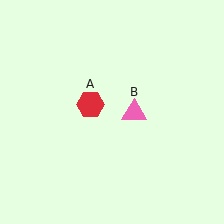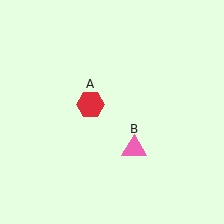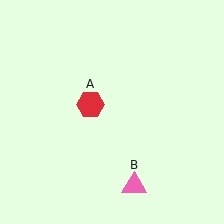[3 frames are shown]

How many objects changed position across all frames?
1 object changed position: pink triangle (object B).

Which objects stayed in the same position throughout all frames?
Red hexagon (object A) remained stationary.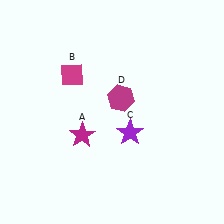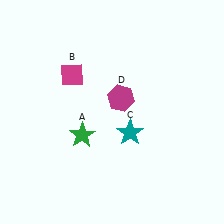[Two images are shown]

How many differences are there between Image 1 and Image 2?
There are 2 differences between the two images.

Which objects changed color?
A changed from magenta to green. C changed from purple to teal.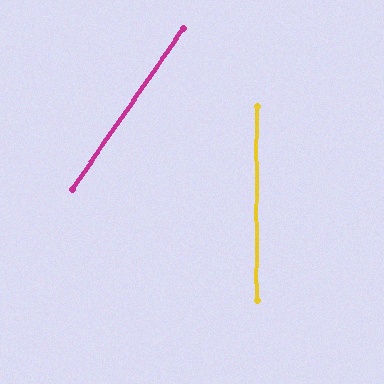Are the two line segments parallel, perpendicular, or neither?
Neither parallel nor perpendicular — they differ by about 35°.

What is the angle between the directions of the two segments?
Approximately 35 degrees.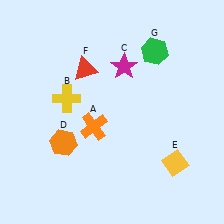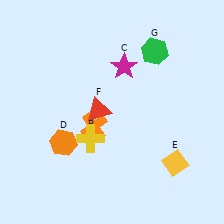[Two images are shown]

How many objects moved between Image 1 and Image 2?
2 objects moved between the two images.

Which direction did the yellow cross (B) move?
The yellow cross (B) moved down.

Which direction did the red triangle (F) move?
The red triangle (F) moved down.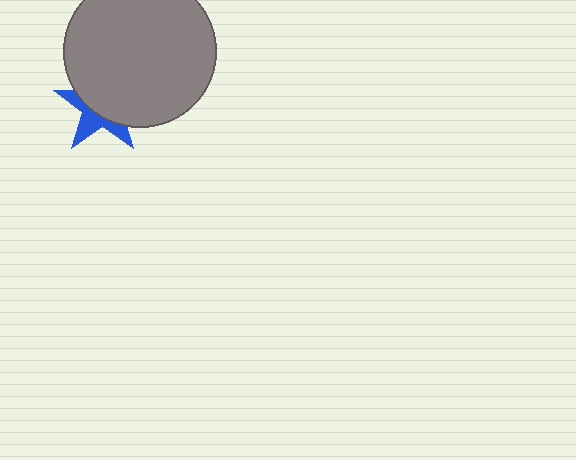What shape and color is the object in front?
The object in front is a gray circle.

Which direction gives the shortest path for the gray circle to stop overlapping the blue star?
Moving toward the upper-right gives the shortest separation.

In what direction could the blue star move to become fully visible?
The blue star could move toward the lower-left. That would shift it out from behind the gray circle entirely.